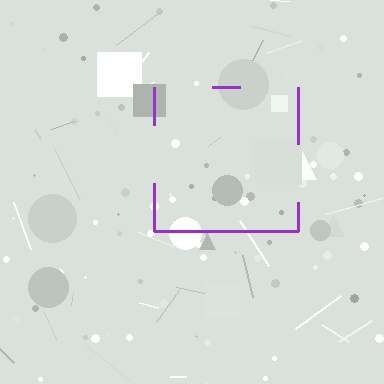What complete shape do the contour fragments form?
The contour fragments form a square.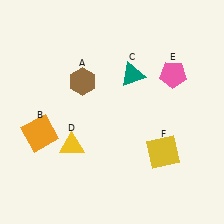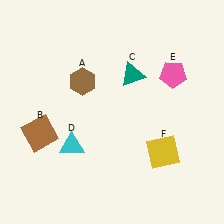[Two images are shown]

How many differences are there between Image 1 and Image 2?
There are 2 differences between the two images.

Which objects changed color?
B changed from orange to brown. D changed from yellow to cyan.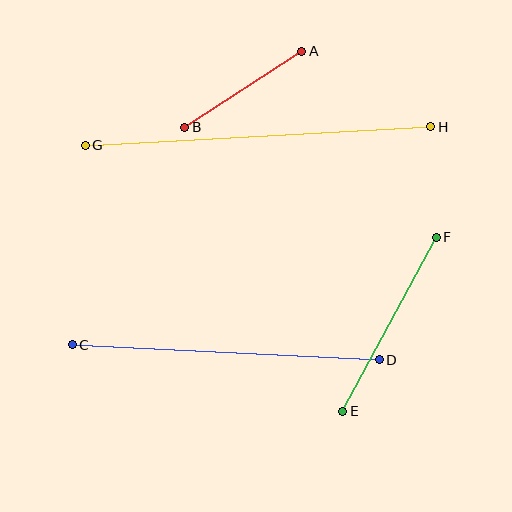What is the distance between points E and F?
The distance is approximately 198 pixels.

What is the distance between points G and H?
The distance is approximately 346 pixels.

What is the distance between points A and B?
The distance is approximately 140 pixels.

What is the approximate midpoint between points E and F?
The midpoint is at approximately (389, 324) pixels.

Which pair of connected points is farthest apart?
Points G and H are farthest apart.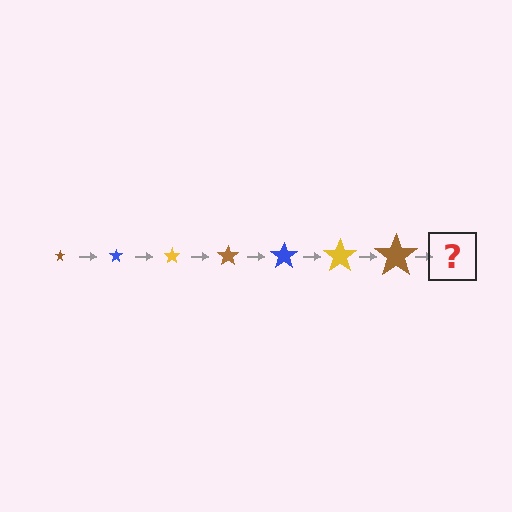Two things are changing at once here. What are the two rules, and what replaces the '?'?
The two rules are that the star grows larger each step and the color cycles through brown, blue, and yellow. The '?' should be a blue star, larger than the previous one.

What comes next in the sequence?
The next element should be a blue star, larger than the previous one.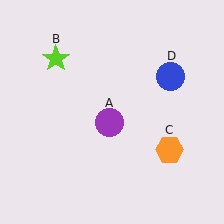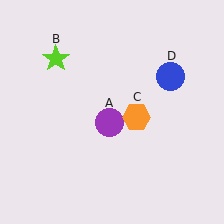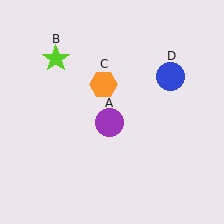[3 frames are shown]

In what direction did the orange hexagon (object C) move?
The orange hexagon (object C) moved up and to the left.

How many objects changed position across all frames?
1 object changed position: orange hexagon (object C).